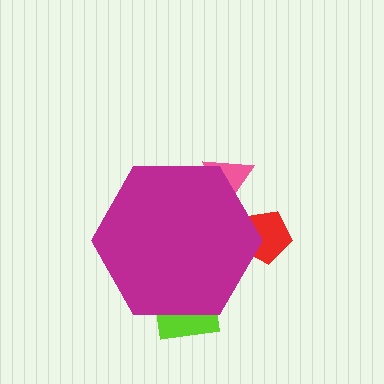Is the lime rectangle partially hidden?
Yes, the lime rectangle is partially hidden behind the magenta hexagon.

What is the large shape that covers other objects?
A magenta hexagon.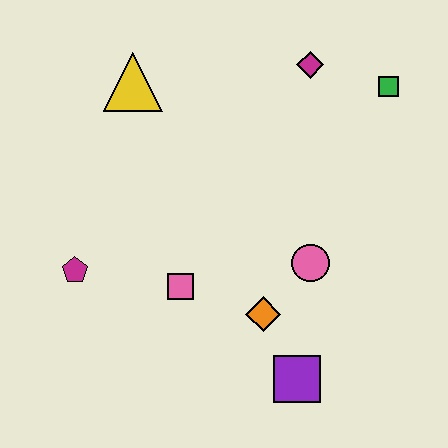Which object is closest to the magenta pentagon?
The pink square is closest to the magenta pentagon.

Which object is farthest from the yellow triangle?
The purple square is farthest from the yellow triangle.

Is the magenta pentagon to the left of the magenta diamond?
Yes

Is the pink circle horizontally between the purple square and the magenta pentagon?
No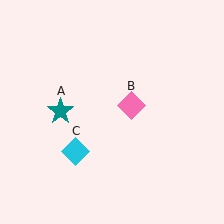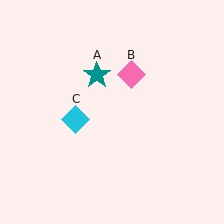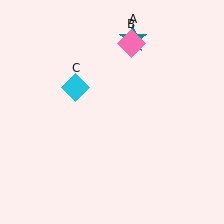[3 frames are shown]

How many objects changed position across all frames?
3 objects changed position: teal star (object A), pink diamond (object B), cyan diamond (object C).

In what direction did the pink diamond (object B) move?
The pink diamond (object B) moved up.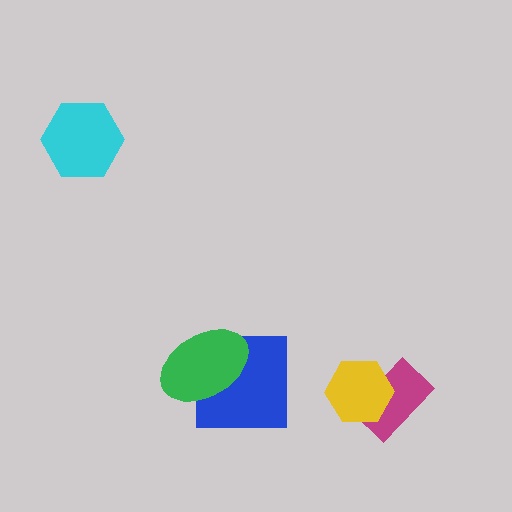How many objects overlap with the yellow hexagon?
1 object overlaps with the yellow hexagon.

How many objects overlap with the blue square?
1 object overlaps with the blue square.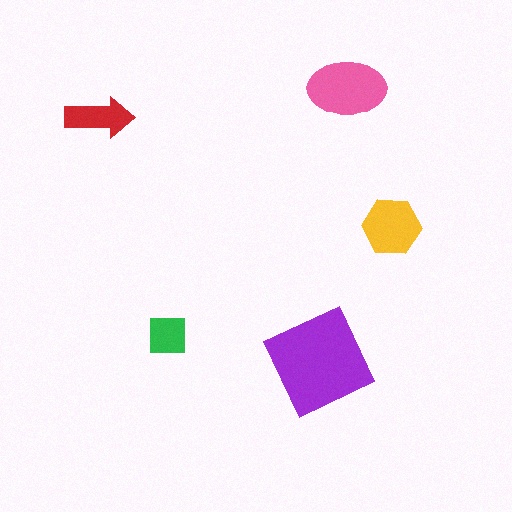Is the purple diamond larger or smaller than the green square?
Larger.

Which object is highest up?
The pink ellipse is topmost.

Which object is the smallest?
The green square.